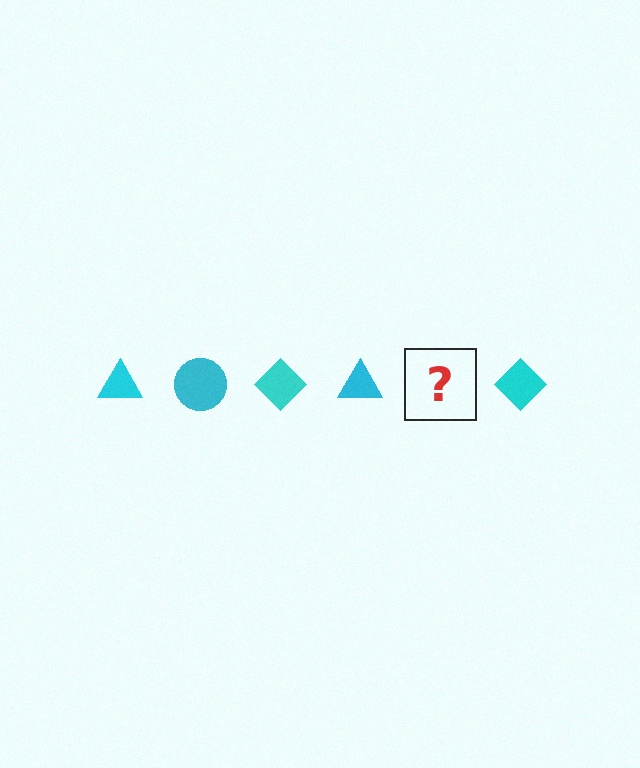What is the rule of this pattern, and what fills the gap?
The rule is that the pattern cycles through triangle, circle, diamond shapes in cyan. The gap should be filled with a cyan circle.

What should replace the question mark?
The question mark should be replaced with a cyan circle.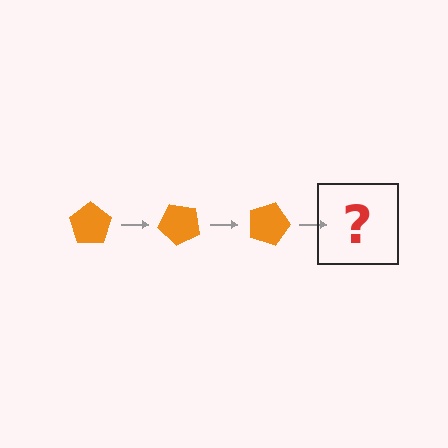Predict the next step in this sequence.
The next step is an orange pentagon rotated 135 degrees.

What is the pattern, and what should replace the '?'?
The pattern is that the pentagon rotates 45 degrees each step. The '?' should be an orange pentagon rotated 135 degrees.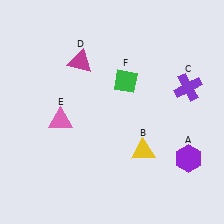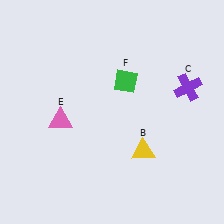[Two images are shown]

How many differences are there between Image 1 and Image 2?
There are 2 differences between the two images.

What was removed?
The purple hexagon (A), the magenta triangle (D) were removed in Image 2.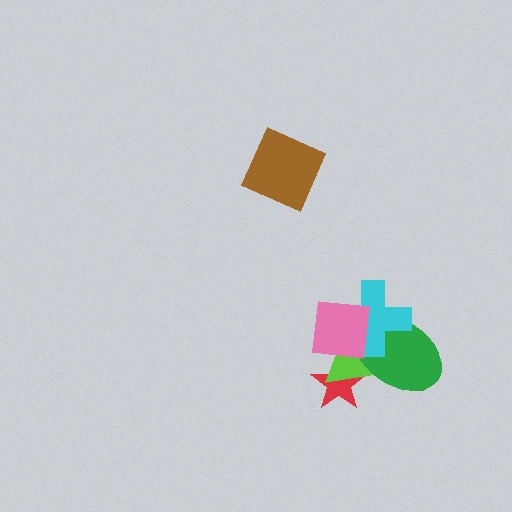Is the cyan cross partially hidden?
Yes, it is partially covered by another shape.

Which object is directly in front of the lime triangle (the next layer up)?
The green ellipse is directly in front of the lime triangle.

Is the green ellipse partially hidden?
Yes, it is partially covered by another shape.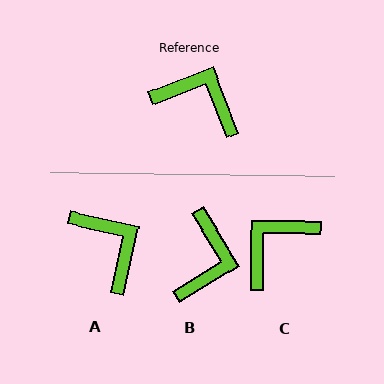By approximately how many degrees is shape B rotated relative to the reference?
Approximately 80 degrees clockwise.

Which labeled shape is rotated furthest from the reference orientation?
B, about 80 degrees away.